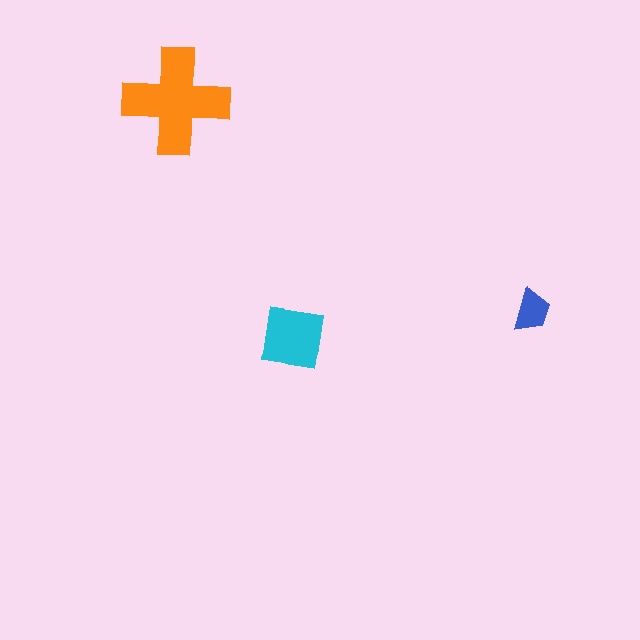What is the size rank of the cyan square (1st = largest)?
2nd.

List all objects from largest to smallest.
The orange cross, the cyan square, the blue trapezoid.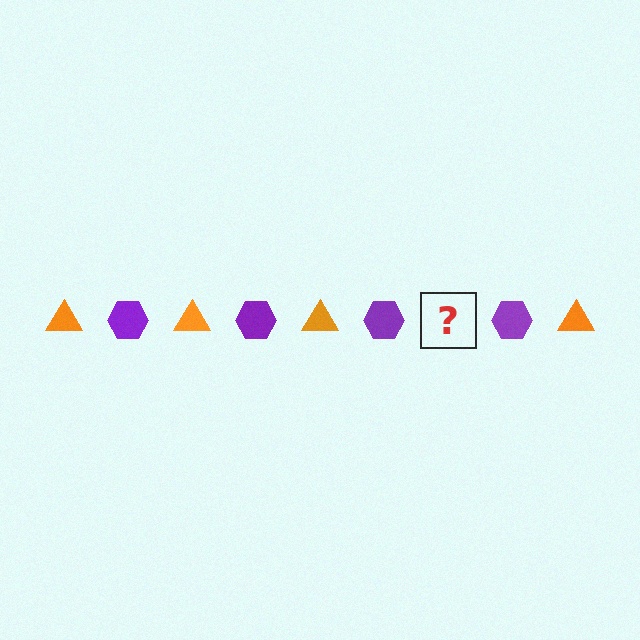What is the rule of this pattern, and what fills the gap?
The rule is that the pattern alternates between orange triangle and purple hexagon. The gap should be filled with an orange triangle.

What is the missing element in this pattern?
The missing element is an orange triangle.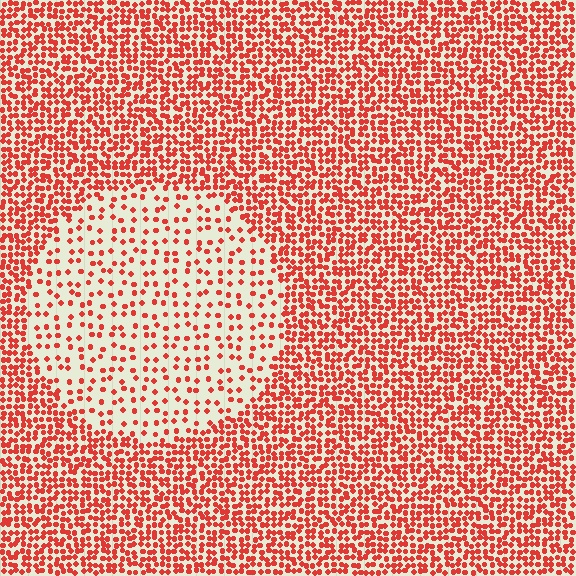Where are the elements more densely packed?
The elements are more densely packed outside the circle boundary.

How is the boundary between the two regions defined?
The boundary is defined by a change in element density (approximately 2.6x ratio). All elements are the same color, size, and shape.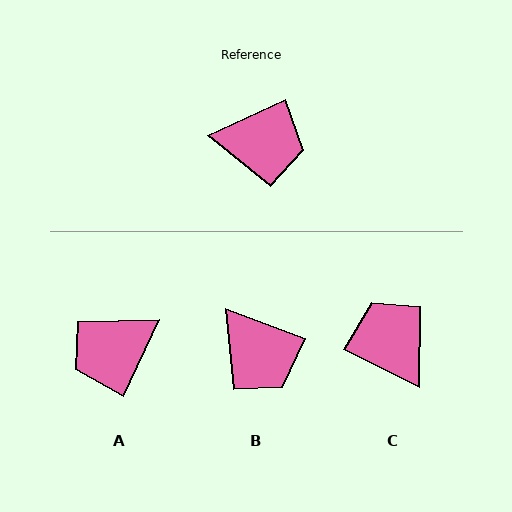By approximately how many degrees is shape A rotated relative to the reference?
Approximately 140 degrees clockwise.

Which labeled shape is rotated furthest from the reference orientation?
A, about 140 degrees away.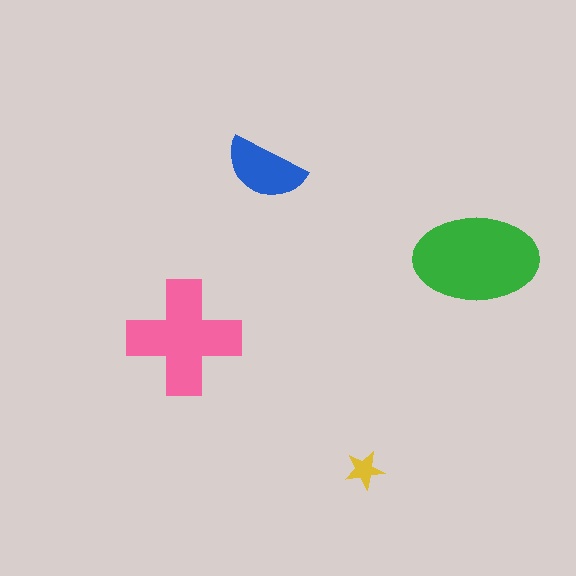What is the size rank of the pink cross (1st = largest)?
2nd.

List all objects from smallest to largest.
The yellow star, the blue semicircle, the pink cross, the green ellipse.